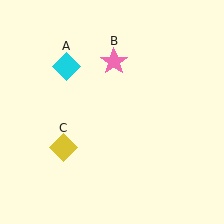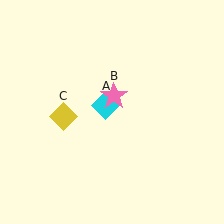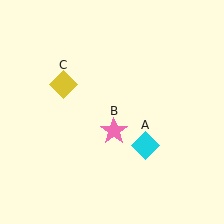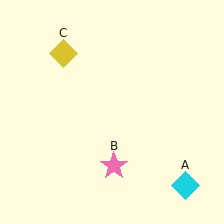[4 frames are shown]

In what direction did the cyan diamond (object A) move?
The cyan diamond (object A) moved down and to the right.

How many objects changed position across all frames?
3 objects changed position: cyan diamond (object A), pink star (object B), yellow diamond (object C).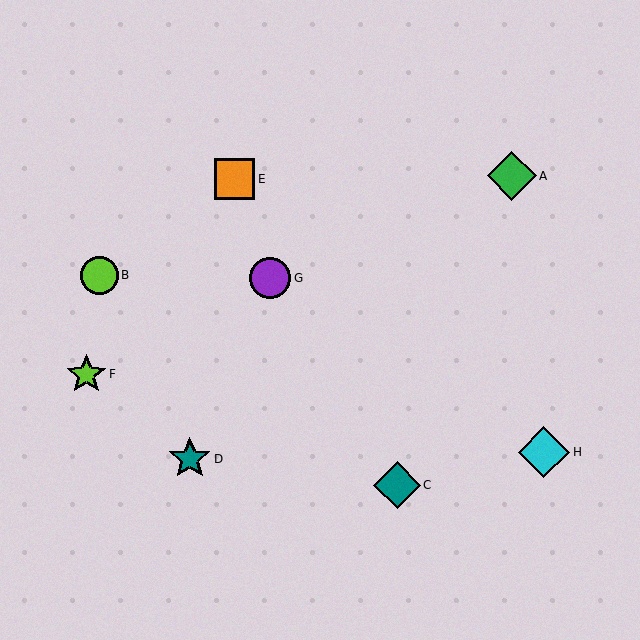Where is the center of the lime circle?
The center of the lime circle is at (100, 275).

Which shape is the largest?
The cyan diamond (labeled H) is the largest.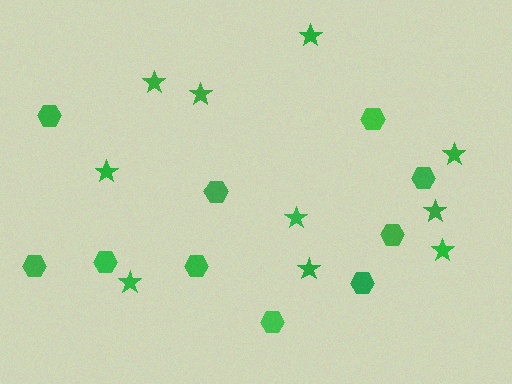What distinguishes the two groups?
There are 2 groups: one group of hexagons (10) and one group of stars (10).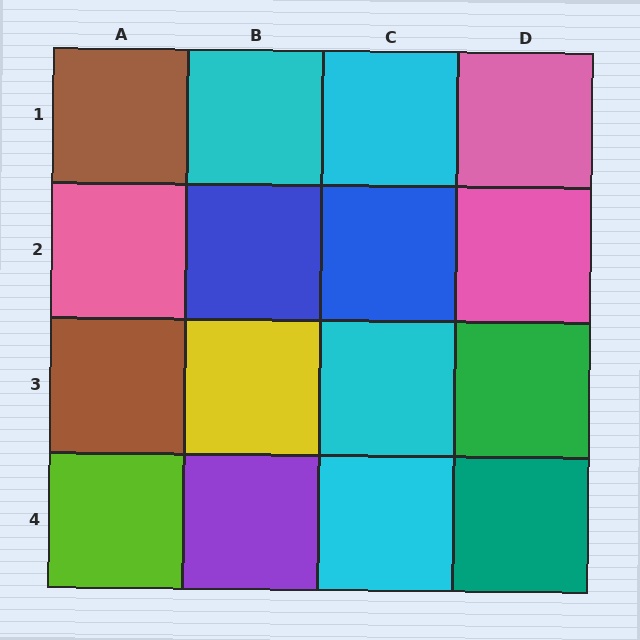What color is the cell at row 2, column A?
Pink.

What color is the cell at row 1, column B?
Cyan.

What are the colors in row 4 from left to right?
Lime, purple, cyan, teal.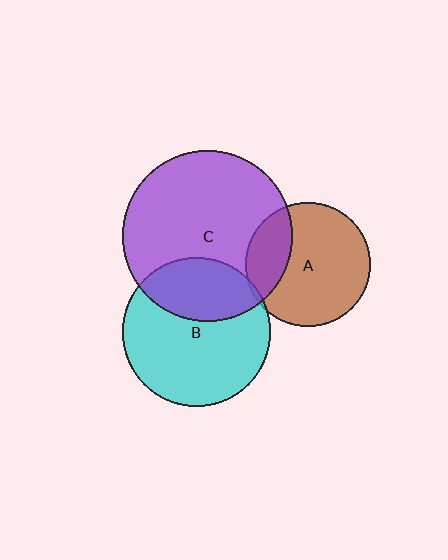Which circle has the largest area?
Circle C (purple).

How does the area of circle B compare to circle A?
Approximately 1.4 times.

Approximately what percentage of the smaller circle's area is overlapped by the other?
Approximately 5%.